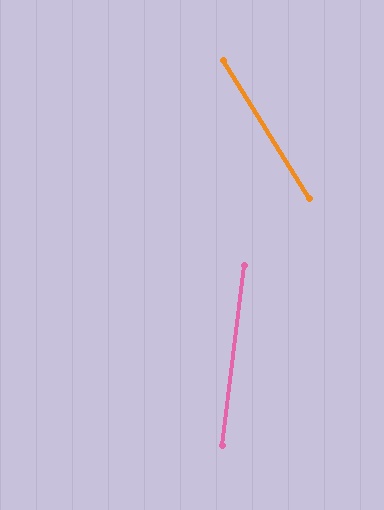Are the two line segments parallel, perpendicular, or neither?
Neither parallel nor perpendicular — they differ by about 39°.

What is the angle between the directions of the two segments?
Approximately 39 degrees.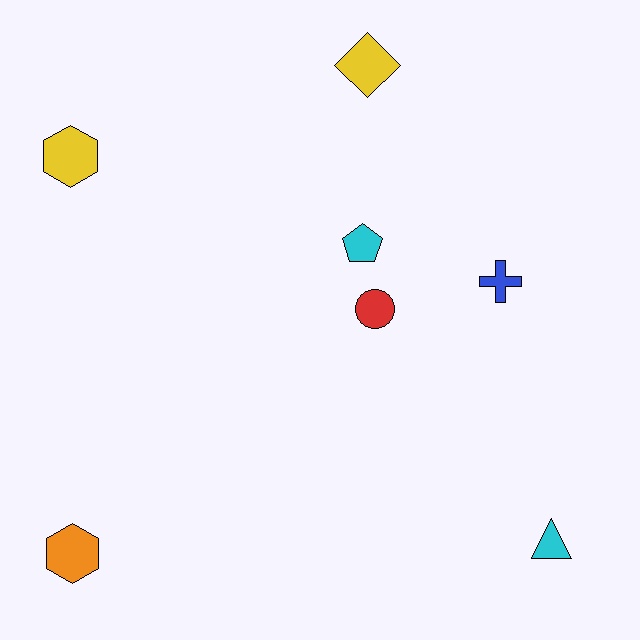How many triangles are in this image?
There is 1 triangle.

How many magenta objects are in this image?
There are no magenta objects.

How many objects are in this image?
There are 7 objects.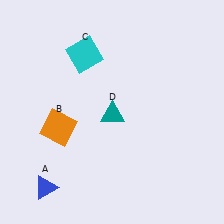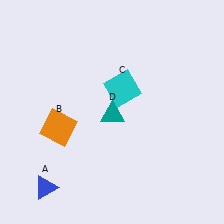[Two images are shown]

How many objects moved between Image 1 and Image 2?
1 object moved between the two images.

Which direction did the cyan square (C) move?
The cyan square (C) moved right.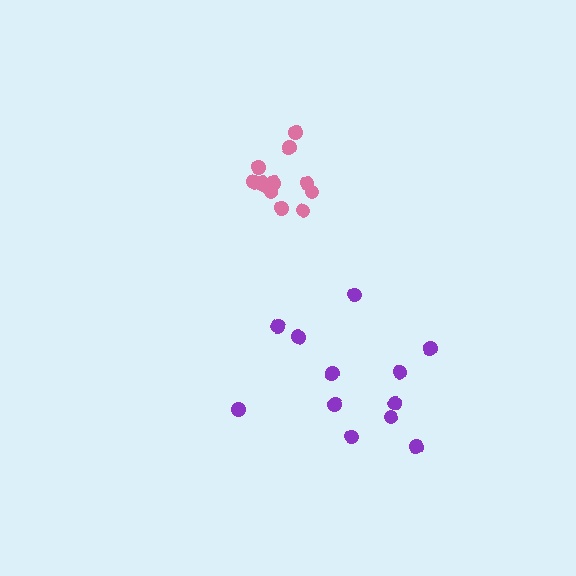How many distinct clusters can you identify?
There are 2 distinct clusters.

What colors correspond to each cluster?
The clusters are colored: pink, purple.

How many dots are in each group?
Group 1: 13 dots, Group 2: 12 dots (25 total).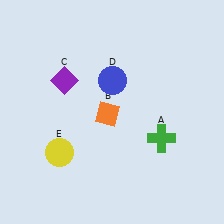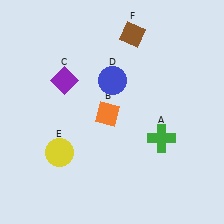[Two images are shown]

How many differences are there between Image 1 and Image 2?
There is 1 difference between the two images.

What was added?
A brown diamond (F) was added in Image 2.